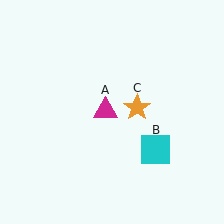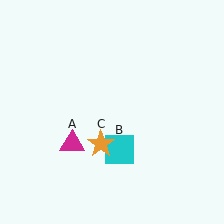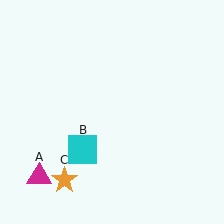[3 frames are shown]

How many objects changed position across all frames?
3 objects changed position: magenta triangle (object A), cyan square (object B), orange star (object C).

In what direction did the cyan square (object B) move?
The cyan square (object B) moved left.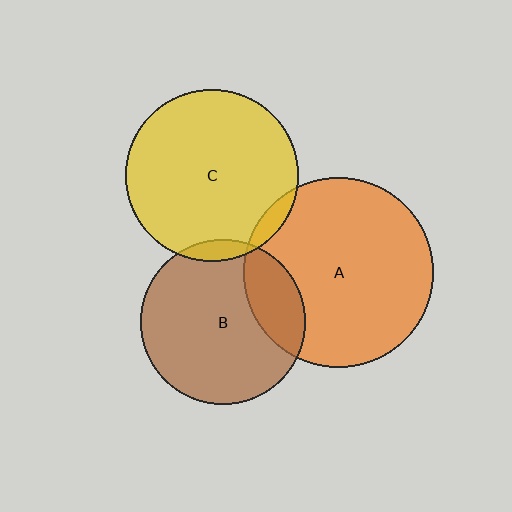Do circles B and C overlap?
Yes.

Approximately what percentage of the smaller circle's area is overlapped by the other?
Approximately 5%.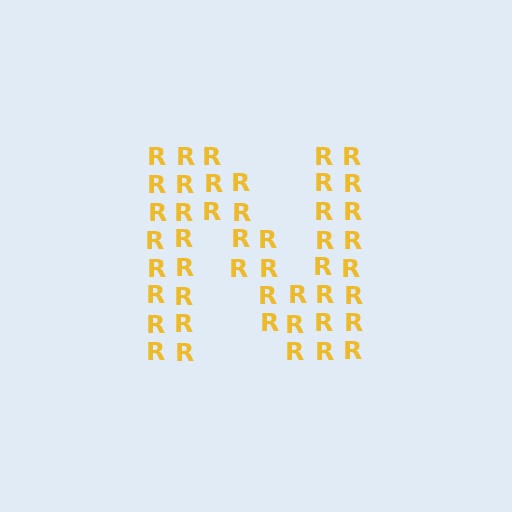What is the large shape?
The large shape is the letter N.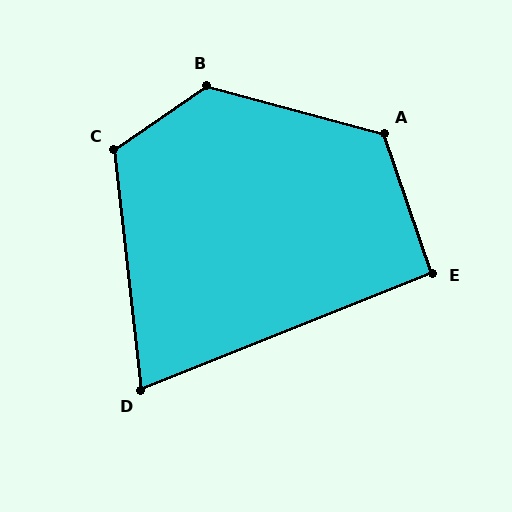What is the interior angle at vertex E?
Approximately 93 degrees (approximately right).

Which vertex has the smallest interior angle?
D, at approximately 75 degrees.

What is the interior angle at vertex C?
Approximately 118 degrees (obtuse).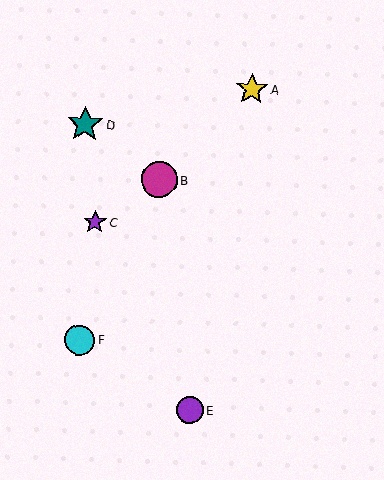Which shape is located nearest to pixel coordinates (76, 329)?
The cyan circle (labeled F) at (80, 340) is nearest to that location.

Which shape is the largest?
The teal star (labeled D) is the largest.